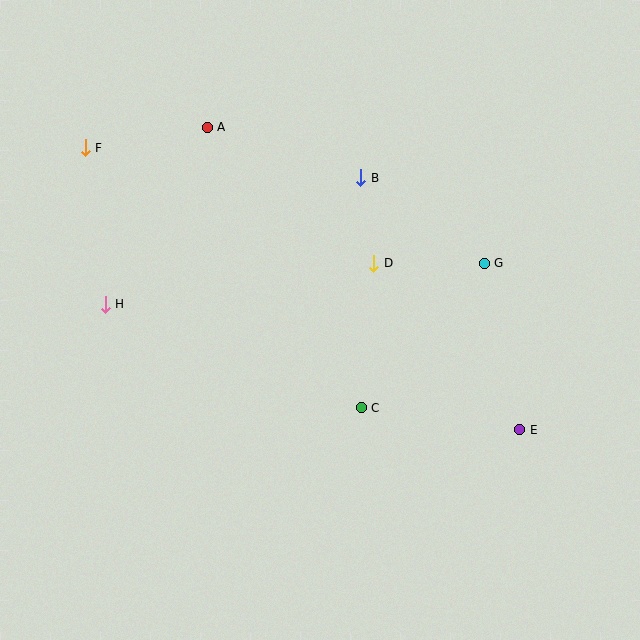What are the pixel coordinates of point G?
Point G is at (484, 263).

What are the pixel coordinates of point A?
Point A is at (207, 127).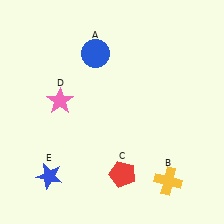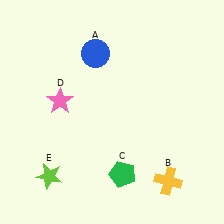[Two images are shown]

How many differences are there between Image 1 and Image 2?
There are 2 differences between the two images.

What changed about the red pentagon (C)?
In Image 1, C is red. In Image 2, it changed to green.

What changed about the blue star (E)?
In Image 1, E is blue. In Image 2, it changed to lime.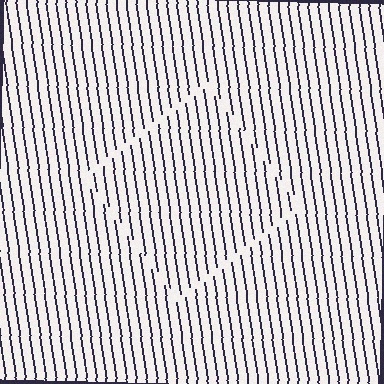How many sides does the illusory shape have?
4 sides — the line-ends trace a square.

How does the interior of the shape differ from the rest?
The interior of the shape contains the same grating, shifted by half a period — the contour is defined by the phase discontinuity where line-ends from the inner and outer gratings abut.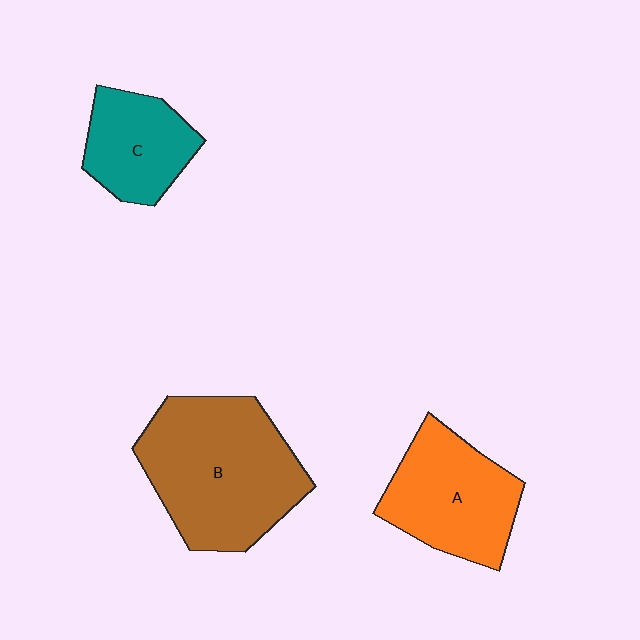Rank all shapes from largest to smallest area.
From largest to smallest: B (brown), A (orange), C (teal).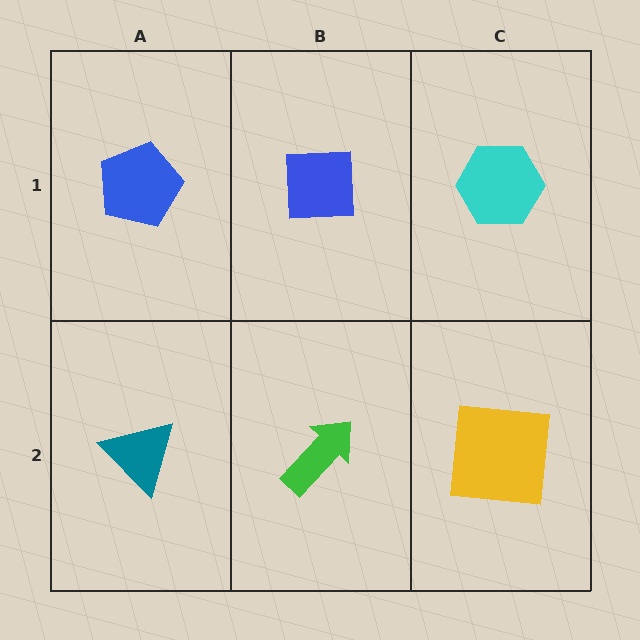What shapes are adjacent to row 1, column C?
A yellow square (row 2, column C), a blue square (row 1, column B).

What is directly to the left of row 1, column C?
A blue square.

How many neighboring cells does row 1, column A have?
2.